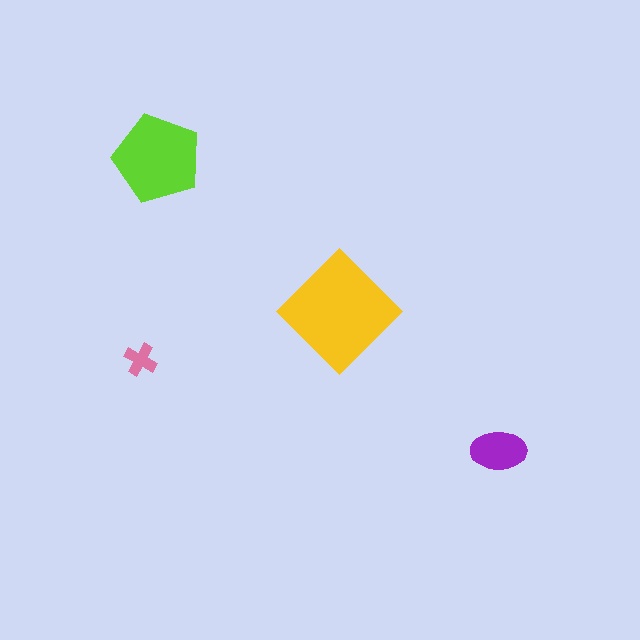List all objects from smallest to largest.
The pink cross, the purple ellipse, the lime pentagon, the yellow diamond.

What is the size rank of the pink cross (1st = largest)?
4th.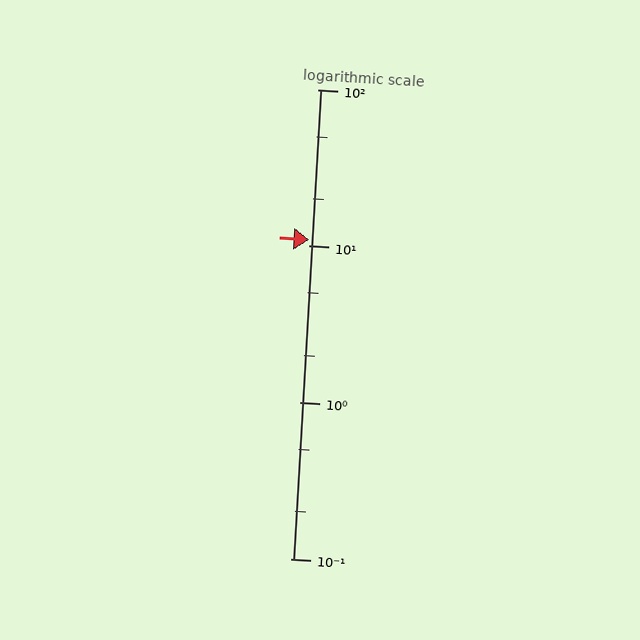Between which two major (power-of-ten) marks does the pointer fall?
The pointer is between 10 and 100.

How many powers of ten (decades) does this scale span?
The scale spans 3 decades, from 0.1 to 100.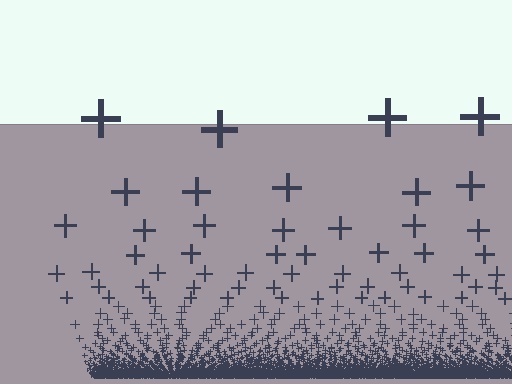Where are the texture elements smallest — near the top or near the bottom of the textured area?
Near the bottom.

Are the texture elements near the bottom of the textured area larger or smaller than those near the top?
Smaller. The gradient is inverted — elements near the bottom are smaller and denser.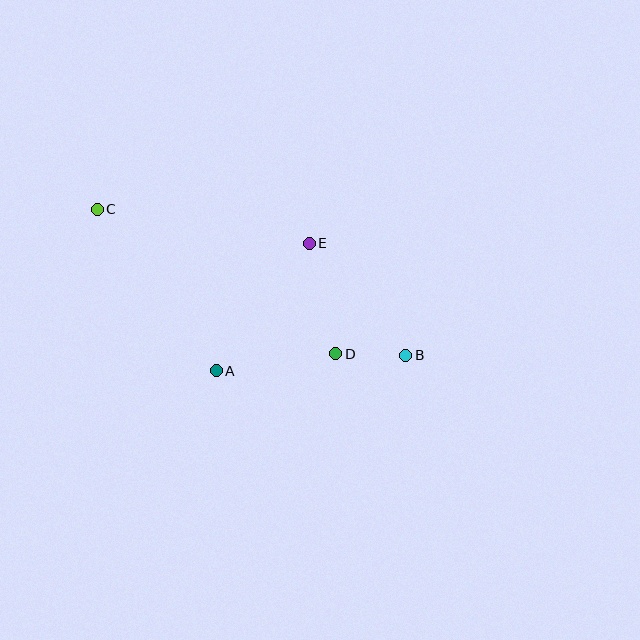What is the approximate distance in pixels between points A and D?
The distance between A and D is approximately 121 pixels.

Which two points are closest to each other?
Points B and D are closest to each other.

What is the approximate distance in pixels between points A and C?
The distance between A and C is approximately 200 pixels.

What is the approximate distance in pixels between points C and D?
The distance between C and D is approximately 279 pixels.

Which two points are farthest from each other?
Points B and C are farthest from each other.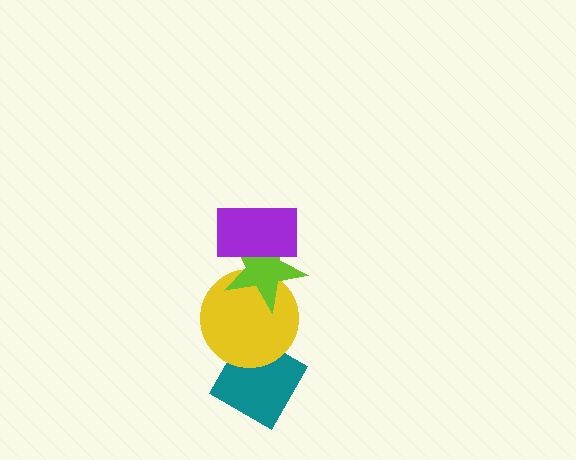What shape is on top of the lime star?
The purple rectangle is on top of the lime star.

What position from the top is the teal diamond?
The teal diamond is 4th from the top.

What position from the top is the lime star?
The lime star is 2nd from the top.